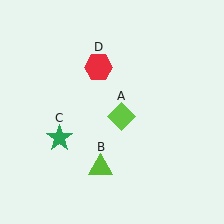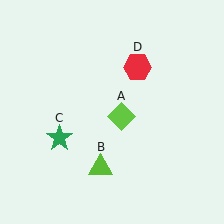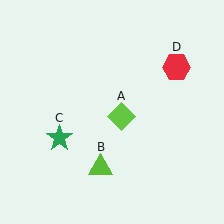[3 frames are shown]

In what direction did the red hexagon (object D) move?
The red hexagon (object D) moved right.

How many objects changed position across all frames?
1 object changed position: red hexagon (object D).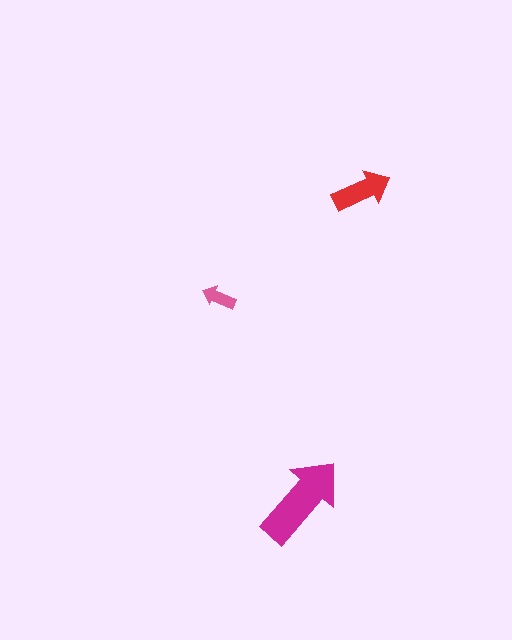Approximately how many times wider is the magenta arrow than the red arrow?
About 1.5 times wider.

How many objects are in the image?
There are 3 objects in the image.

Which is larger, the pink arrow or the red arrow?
The red one.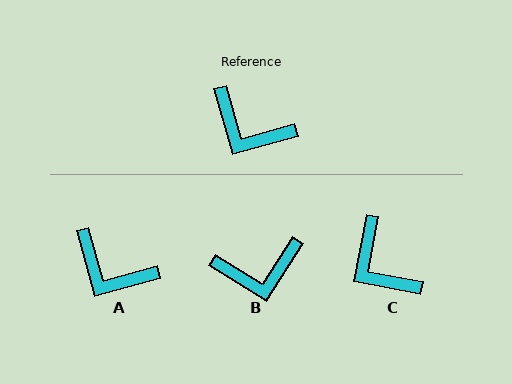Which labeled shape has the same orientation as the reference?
A.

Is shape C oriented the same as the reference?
No, it is off by about 26 degrees.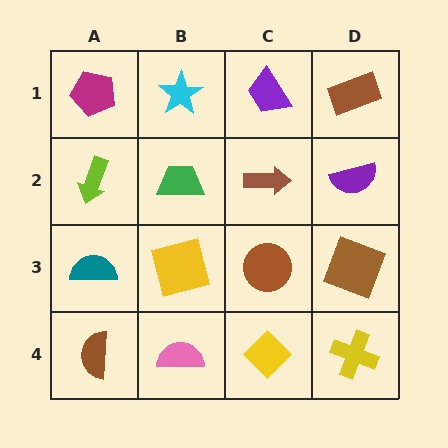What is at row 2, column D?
A purple semicircle.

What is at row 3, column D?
A brown square.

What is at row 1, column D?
A brown rectangle.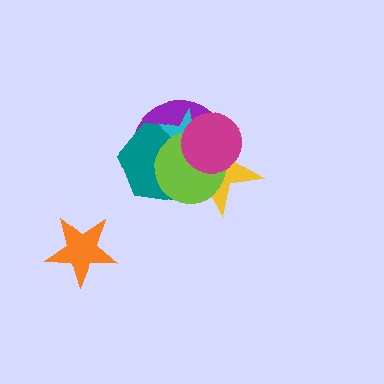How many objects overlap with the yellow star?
5 objects overlap with the yellow star.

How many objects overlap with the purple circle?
5 objects overlap with the purple circle.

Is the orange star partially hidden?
No, no other shape covers it.